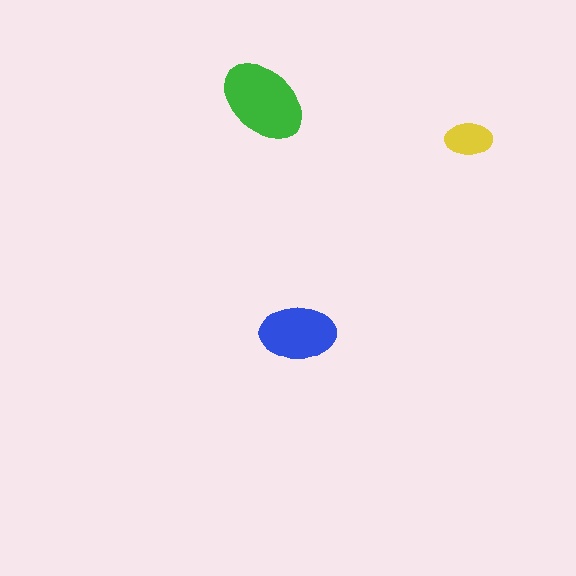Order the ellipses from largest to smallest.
the green one, the blue one, the yellow one.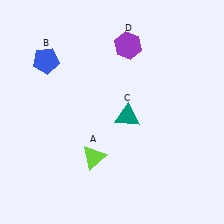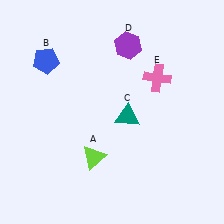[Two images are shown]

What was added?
A pink cross (E) was added in Image 2.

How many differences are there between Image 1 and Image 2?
There is 1 difference between the two images.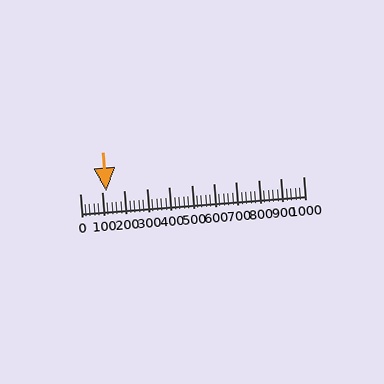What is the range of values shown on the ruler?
The ruler shows values from 0 to 1000.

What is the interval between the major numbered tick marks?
The major tick marks are spaced 100 units apart.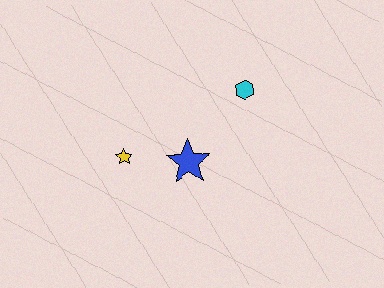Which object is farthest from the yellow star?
The cyan hexagon is farthest from the yellow star.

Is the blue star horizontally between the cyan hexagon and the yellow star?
Yes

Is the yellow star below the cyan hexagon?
Yes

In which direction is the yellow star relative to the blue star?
The yellow star is to the left of the blue star.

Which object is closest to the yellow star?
The blue star is closest to the yellow star.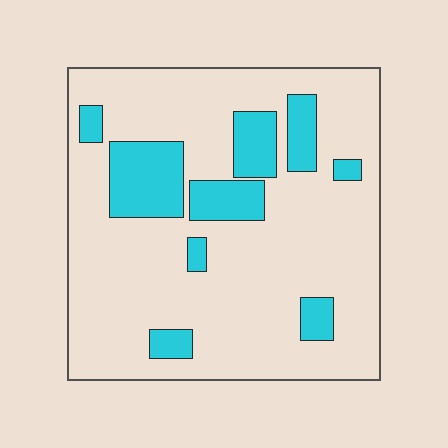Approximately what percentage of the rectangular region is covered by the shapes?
Approximately 20%.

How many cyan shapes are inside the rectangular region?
9.